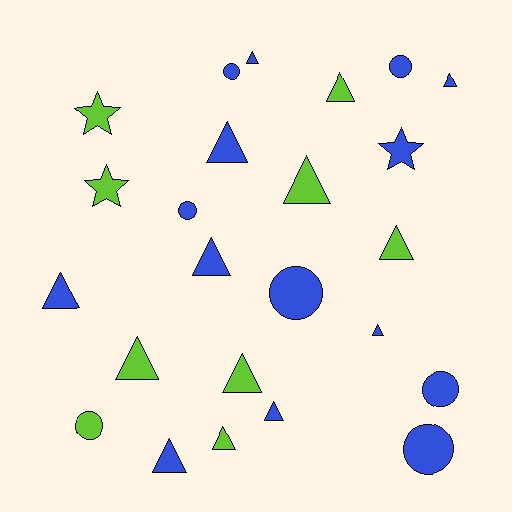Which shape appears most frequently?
Triangle, with 14 objects.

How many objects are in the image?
There are 24 objects.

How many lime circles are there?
There is 1 lime circle.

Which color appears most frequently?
Blue, with 15 objects.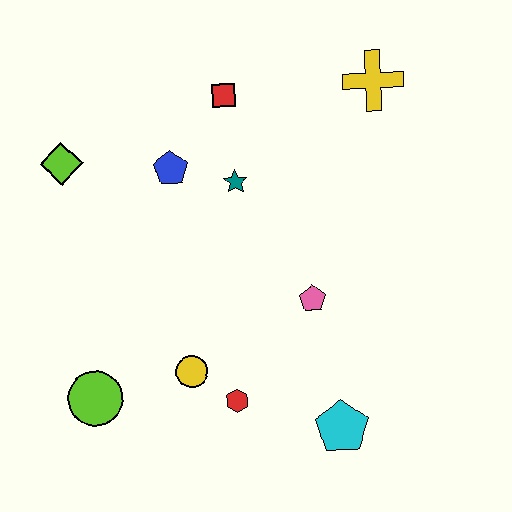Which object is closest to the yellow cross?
The red square is closest to the yellow cross.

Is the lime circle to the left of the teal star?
Yes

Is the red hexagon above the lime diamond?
No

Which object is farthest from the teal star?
The cyan pentagon is farthest from the teal star.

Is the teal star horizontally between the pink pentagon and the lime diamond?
Yes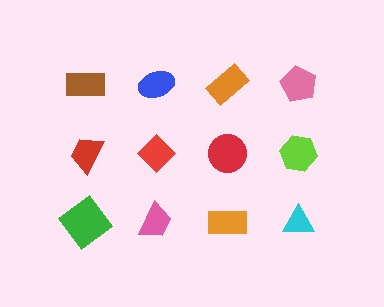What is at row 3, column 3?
An orange rectangle.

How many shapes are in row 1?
4 shapes.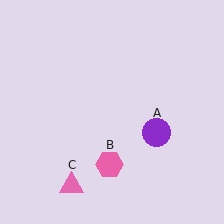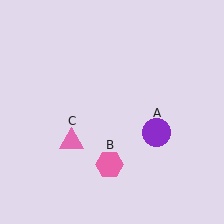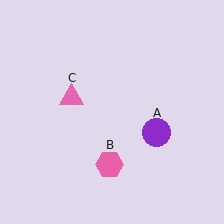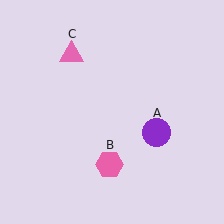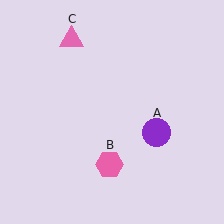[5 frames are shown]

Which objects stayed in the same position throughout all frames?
Purple circle (object A) and pink hexagon (object B) remained stationary.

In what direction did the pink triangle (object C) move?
The pink triangle (object C) moved up.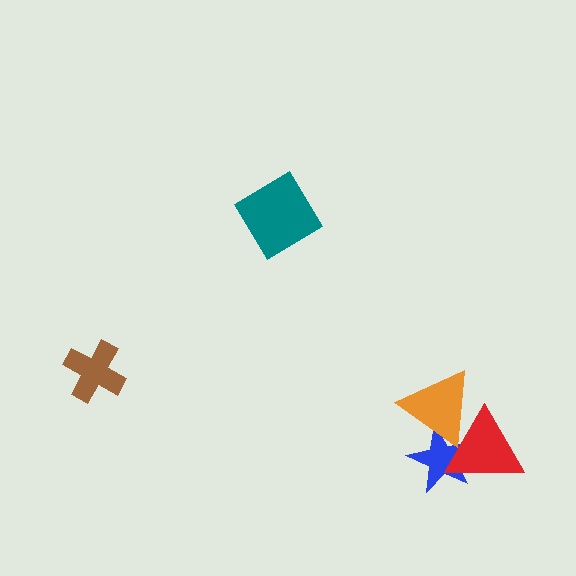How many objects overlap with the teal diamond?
0 objects overlap with the teal diamond.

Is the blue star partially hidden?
Yes, it is partially covered by another shape.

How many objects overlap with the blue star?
2 objects overlap with the blue star.